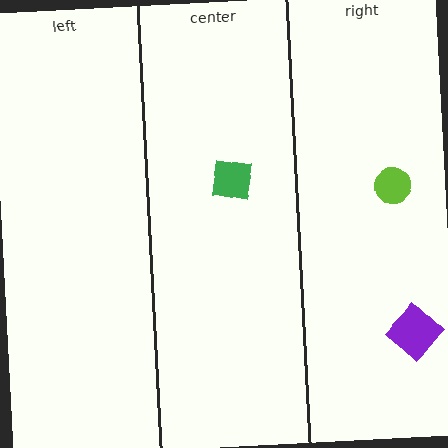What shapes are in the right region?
The purple diamond, the lime circle.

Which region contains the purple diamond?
The right region.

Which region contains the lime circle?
The right region.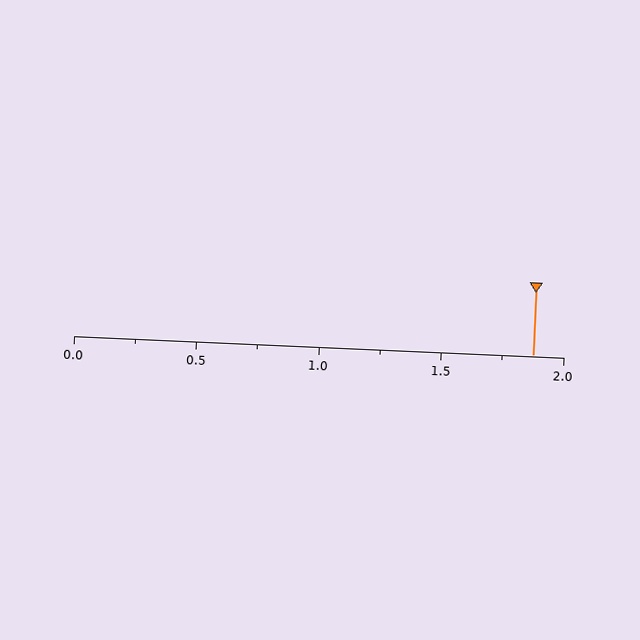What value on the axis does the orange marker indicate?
The marker indicates approximately 1.88.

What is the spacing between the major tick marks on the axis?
The major ticks are spaced 0.5 apart.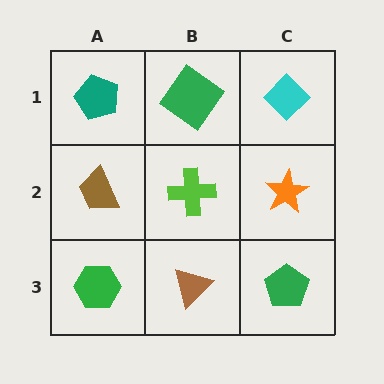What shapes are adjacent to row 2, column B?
A green diamond (row 1, column B), a brown triangle (row 3, column B), a brown trapezoid (row 2, column A), an orange star (row 2, column C).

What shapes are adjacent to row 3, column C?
An orange star (row 2, column C), a brown triangle (row 3, column B).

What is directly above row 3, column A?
A brown trapezoid.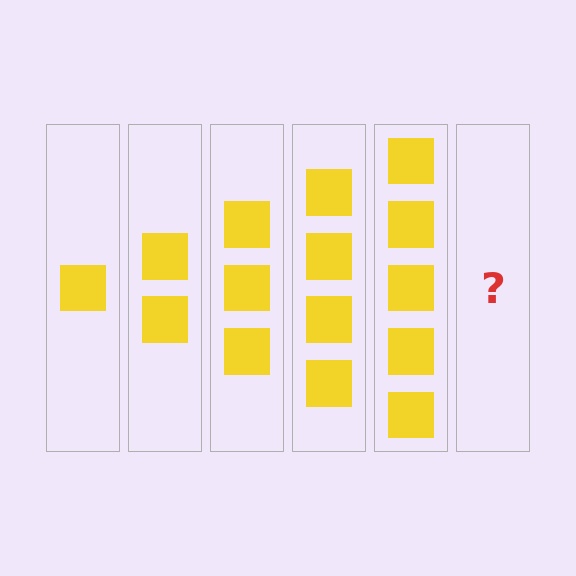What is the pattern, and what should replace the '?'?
The pattern is that each step adds one more square. The '?' should be 6 squares.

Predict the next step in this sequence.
The next step is 6 squares.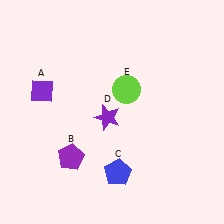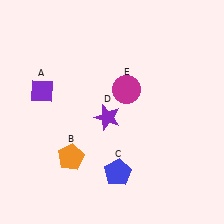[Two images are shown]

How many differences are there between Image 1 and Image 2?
There are 2 differences between the two images.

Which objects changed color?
B changed from purple to orange. E changed from lime to magenta.